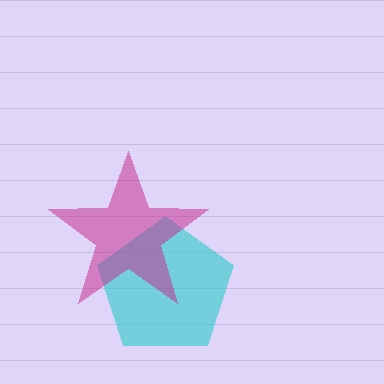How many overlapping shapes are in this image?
There are 2 overlapping shapes in the image.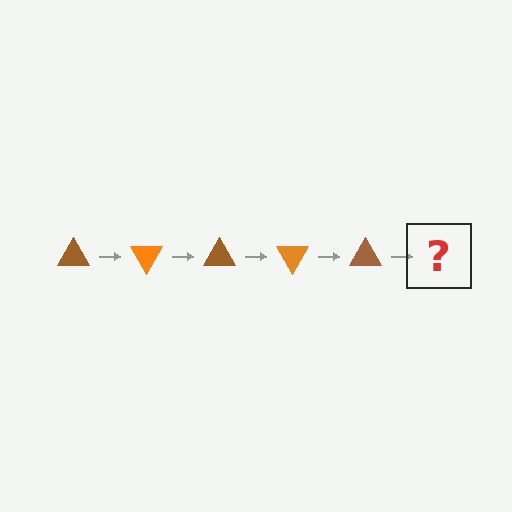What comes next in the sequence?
The next element should be an orange triangle, rotated 300 degrees from the start.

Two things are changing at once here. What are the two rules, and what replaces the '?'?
The two rules are that it rotates 60 degrees each step and the color cycles through brown and orange. The '?' should be an orange triangle, rotated 300 degrees from the start.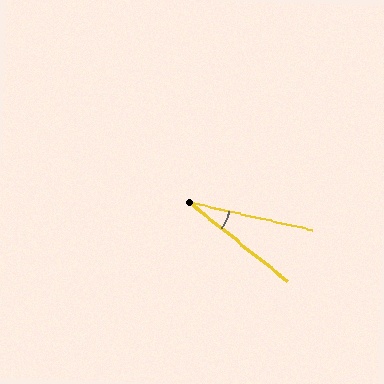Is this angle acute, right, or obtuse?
It is acute.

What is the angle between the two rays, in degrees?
Approximately 26 degrees.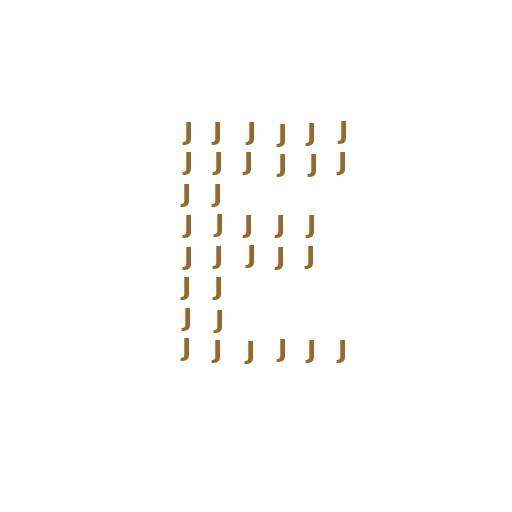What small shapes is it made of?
It is made of small letter J's.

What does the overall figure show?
The overall figure shows the letter E.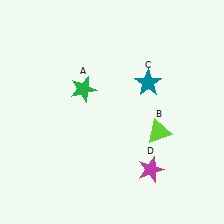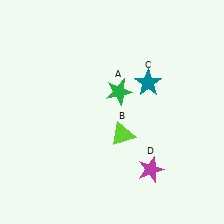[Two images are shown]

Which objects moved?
The objects that moved are: the green star (A), the lime triangle (B).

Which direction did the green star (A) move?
The green star (A) moved right.